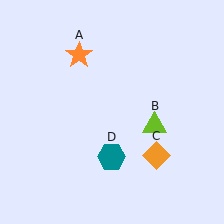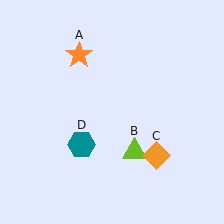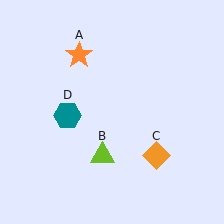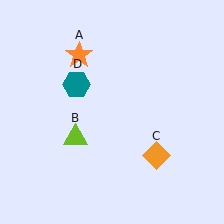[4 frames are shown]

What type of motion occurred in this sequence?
The lime triangle (object B), teal hexagon (object D) rotated clockwise around the center of the scene.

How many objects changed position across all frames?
2 objects changed position: lime triangle (object B), teal hexagon (object D).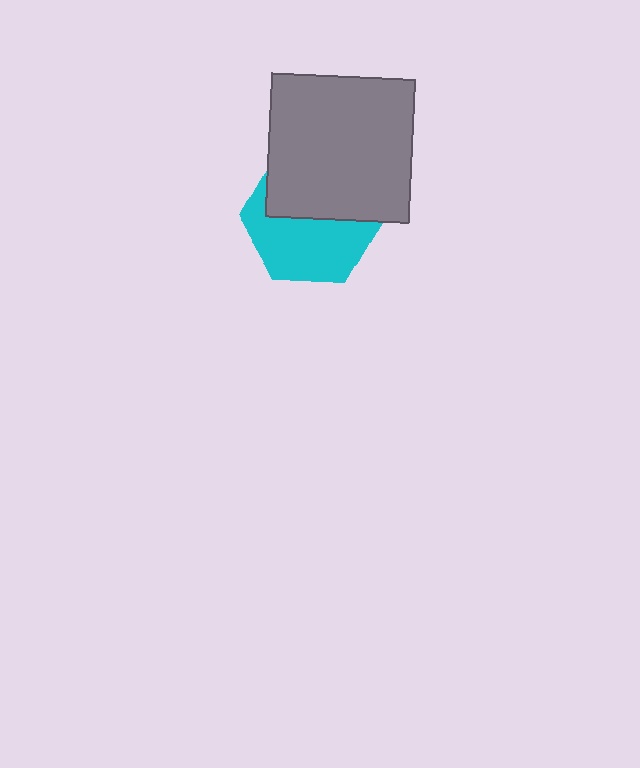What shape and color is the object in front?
The object in front is a gray square.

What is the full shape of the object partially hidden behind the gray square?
The partially hidden object is a cyan hexagon.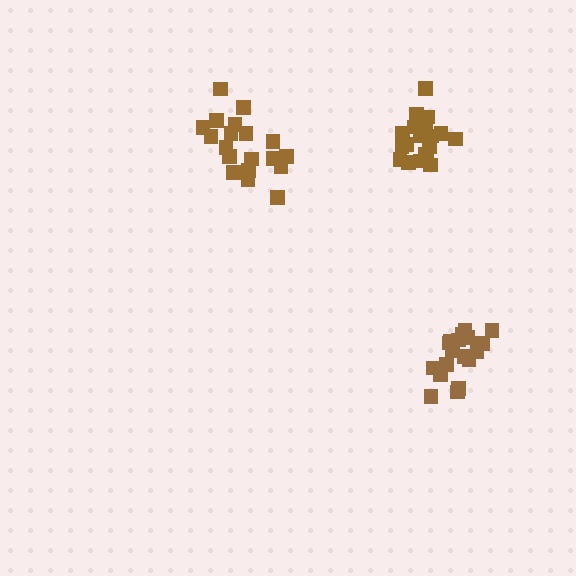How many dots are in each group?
Group 1: 19 dots, Group 2: 18 dots, Group 3: 19 dots (56 total).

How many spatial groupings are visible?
There are 3 spatial groupings.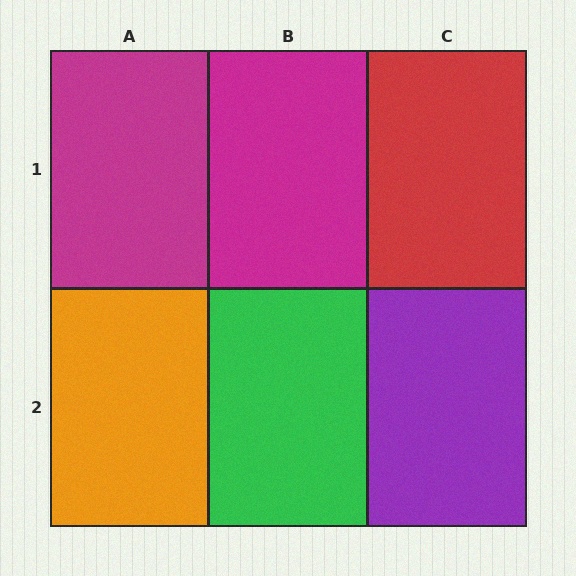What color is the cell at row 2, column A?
Orange.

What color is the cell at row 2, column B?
Green.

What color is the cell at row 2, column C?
Purple.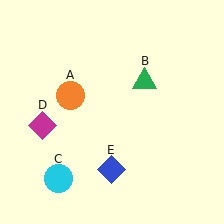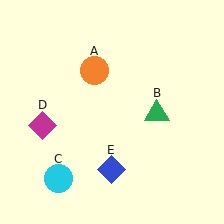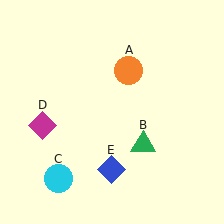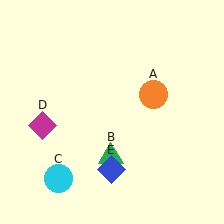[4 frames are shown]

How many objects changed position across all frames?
2 objects changed position: orange circle (object A), green triangle (object B).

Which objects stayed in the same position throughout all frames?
Cyan circle (object C) and magenta diamond (object D) and blue diamond (object E) remained stationary.